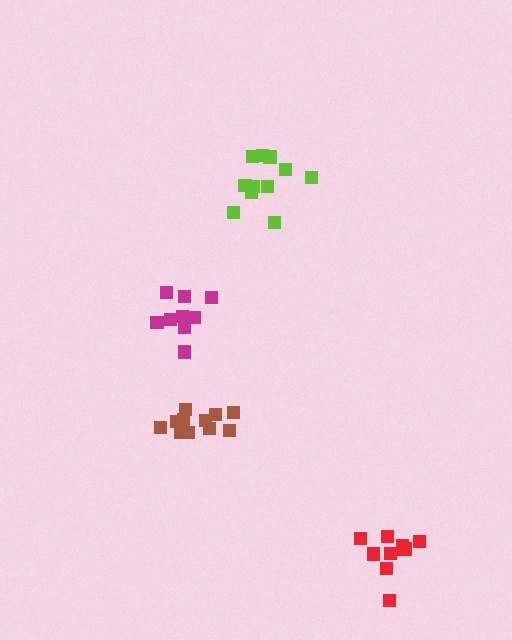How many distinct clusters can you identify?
There are 4 distinct clusters.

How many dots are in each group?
Group 1: 11 dots, Group 2: 9 dots, Group 3: 12 dots, Group 4: 10 dots (42 total).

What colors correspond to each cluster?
The clusters are colored: brown, magenta, lime, red.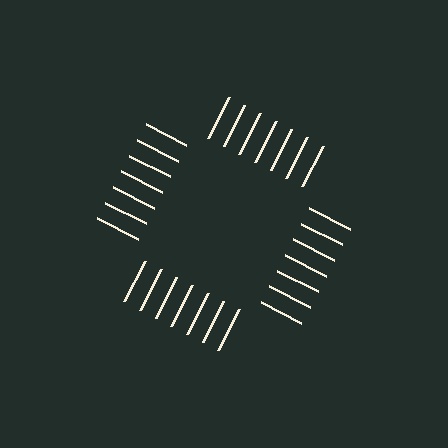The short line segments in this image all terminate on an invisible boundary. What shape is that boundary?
An illusory square — the line segments terminate on its edges but no continuous stroke is drawn.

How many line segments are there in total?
28 — 7 along each of the 4 edges.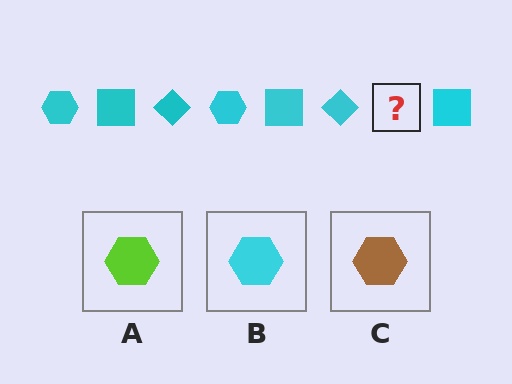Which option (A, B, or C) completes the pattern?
B.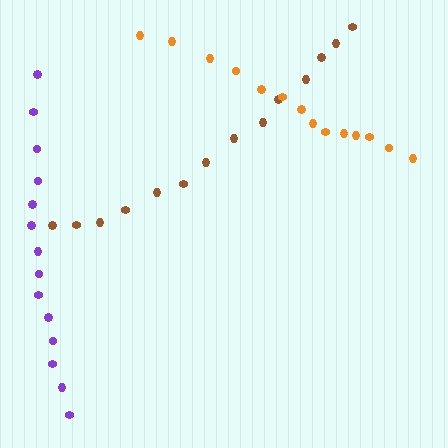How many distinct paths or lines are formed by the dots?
There are 3 distinct paths.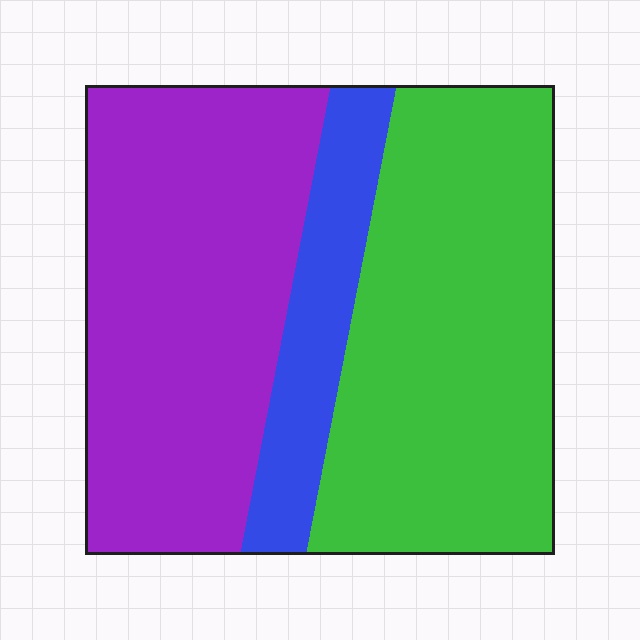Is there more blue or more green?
Green.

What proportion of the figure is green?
Green covers 43% of the figure.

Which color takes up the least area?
Blue, at roughly 15%.